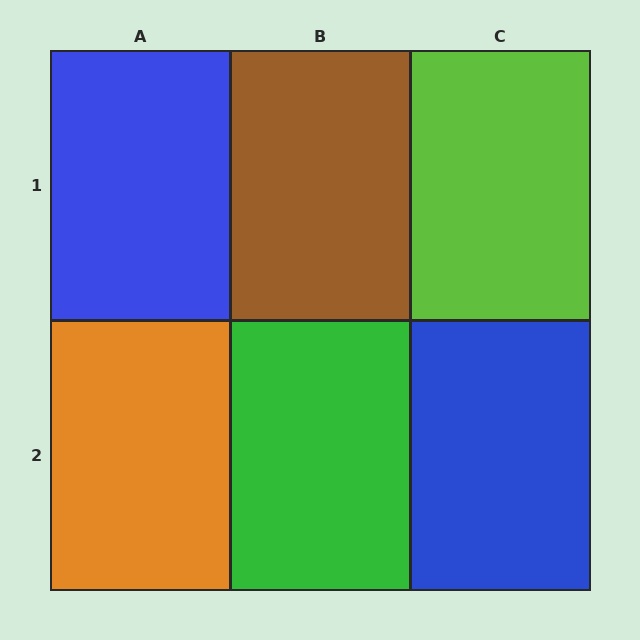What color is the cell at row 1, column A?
Blue.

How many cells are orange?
1 cell is orange.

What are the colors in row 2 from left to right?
Orange, green, blue.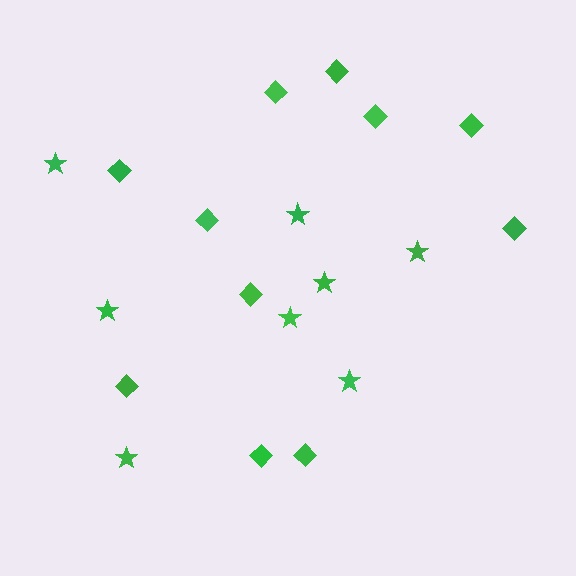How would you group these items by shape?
There are 2 groups: one group of stars (8) and one group of diamonds (11).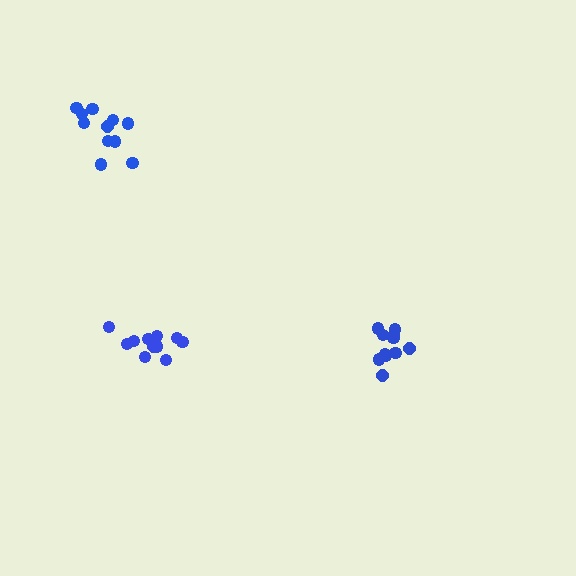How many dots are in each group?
Group 1: 11 dots, Group 2: 11 dots, Group 3: 11 dots (33 total).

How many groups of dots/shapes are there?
There are 3 groups.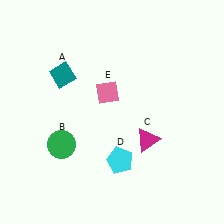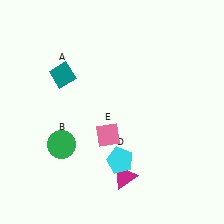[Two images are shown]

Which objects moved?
The objects that moved are: the magenta triangle (C), the pink diamond (E).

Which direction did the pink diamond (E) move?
The pink diamond (E) moved down.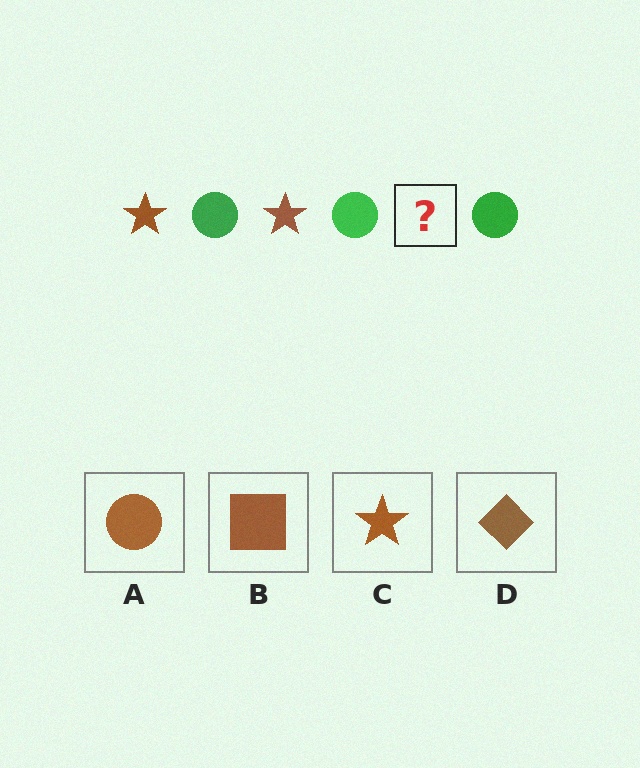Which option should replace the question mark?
Option C.